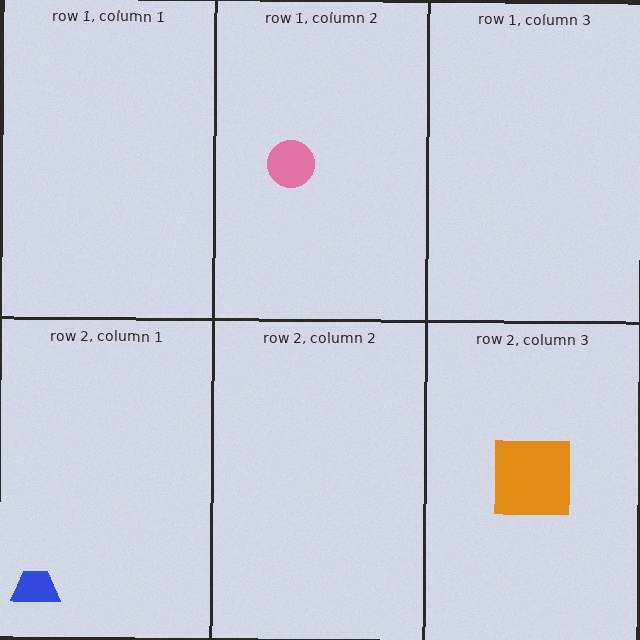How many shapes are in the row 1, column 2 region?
1.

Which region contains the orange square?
The row 2, column 3 region.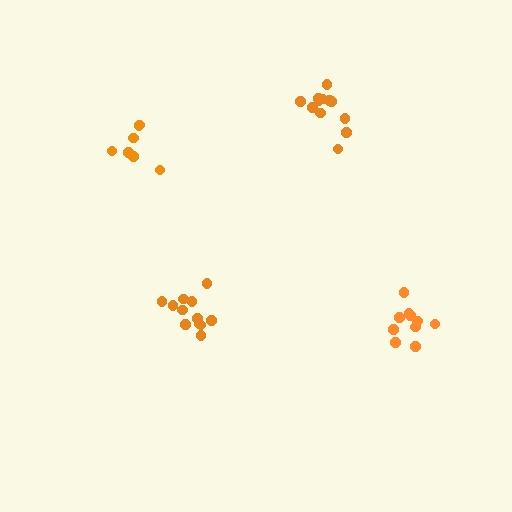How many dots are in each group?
Group 1: 12 dots, Group 2: 12 dots, Group 3: 7 dots, Group 4: 10 dots (41 total).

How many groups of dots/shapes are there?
There are 4 groups.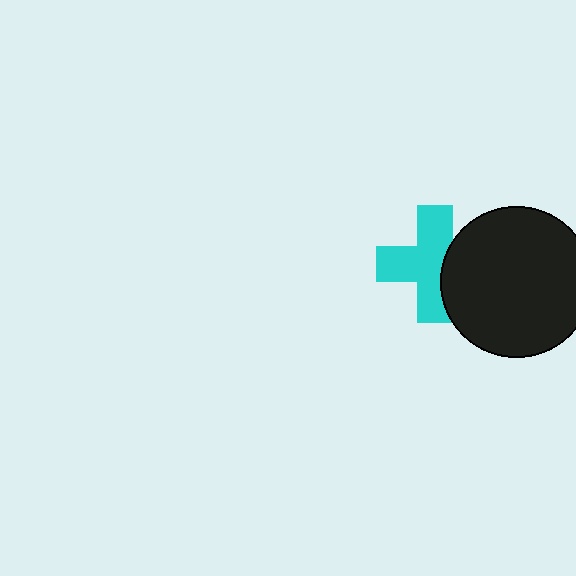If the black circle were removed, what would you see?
You would see the complete cyan cross.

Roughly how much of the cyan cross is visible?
Most of it is visible (roughly 69%).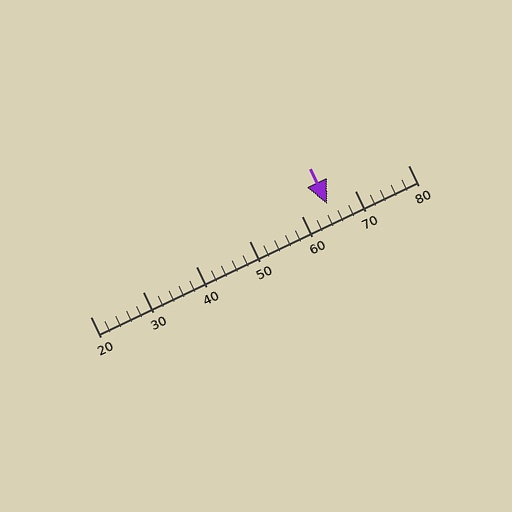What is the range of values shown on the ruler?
The ruler shows values from 20 to 80.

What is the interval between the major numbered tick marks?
The major tick marks are spaced 10 units apart.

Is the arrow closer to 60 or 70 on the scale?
The arrow is closer to 60.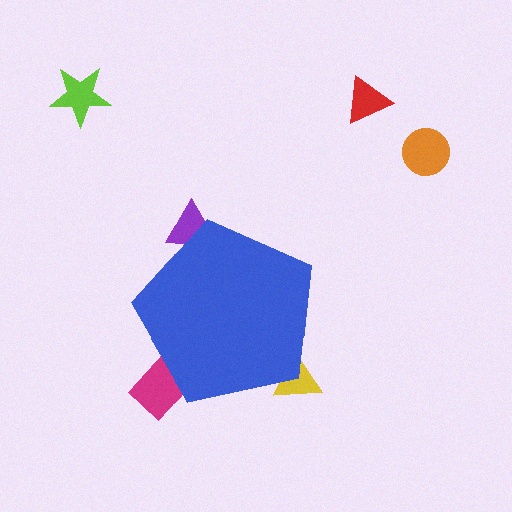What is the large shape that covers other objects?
A blue pentagon.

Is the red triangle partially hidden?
No, the red triangle is fully visible.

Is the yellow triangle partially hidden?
Yes, the yellow triangle is partially hidden behind the blue pentagon.